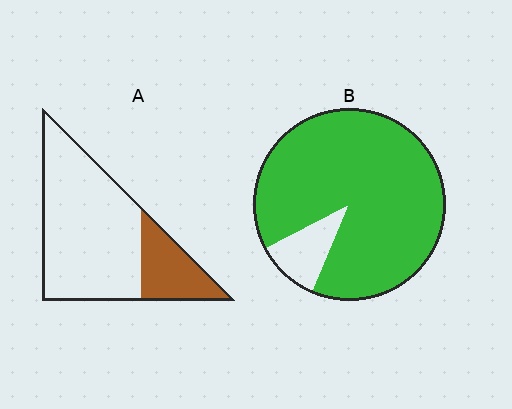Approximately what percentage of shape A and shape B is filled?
A is approximately 25% and B is approximately 90%.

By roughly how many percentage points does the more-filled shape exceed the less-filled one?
By roughly 65 percentage points (B over A).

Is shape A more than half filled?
No.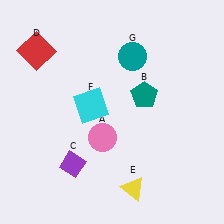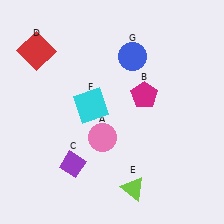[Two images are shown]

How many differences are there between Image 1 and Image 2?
There are 3 differences between the two images.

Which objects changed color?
B changed from teal to magenta. E changed from yellow to lime. G changed from teal to blue.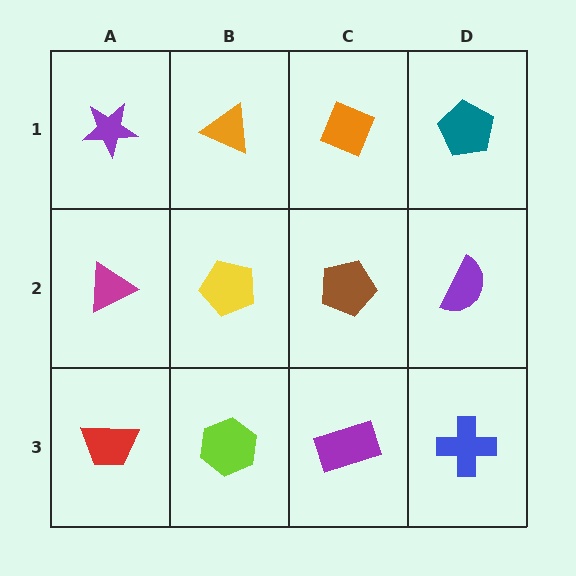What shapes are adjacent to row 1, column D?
A purple semicircle (row 2, column D), an orange diamond (row 1, column C).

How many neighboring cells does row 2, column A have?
3.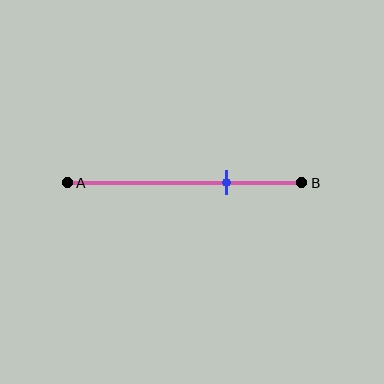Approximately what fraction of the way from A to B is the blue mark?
The blue mark is approximately 70% of the way from A to B.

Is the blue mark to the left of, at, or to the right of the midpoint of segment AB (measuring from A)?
The blue mark is to the right of the midpoint of segment AB.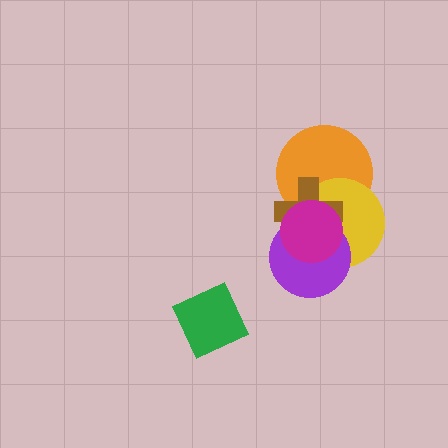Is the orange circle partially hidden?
Yes, it is partially covered by another shape.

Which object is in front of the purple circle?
The magenta circle is in front of the purple circle.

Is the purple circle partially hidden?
Yes, it is partially covered by another shape.